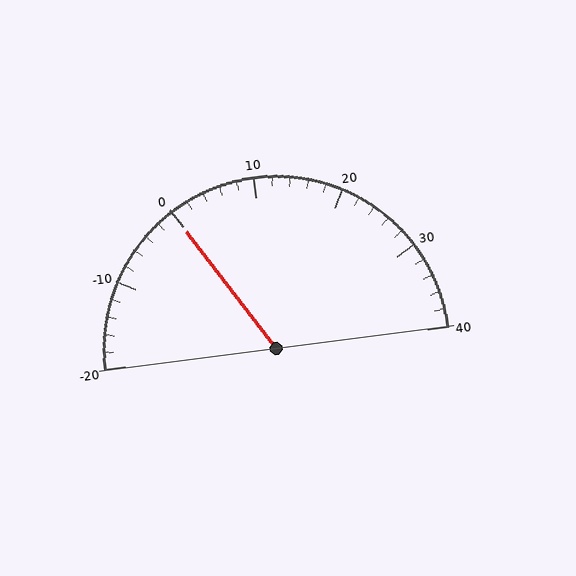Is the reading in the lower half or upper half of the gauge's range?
The reading is in the lower half of the range (-20 to 40).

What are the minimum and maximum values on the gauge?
The gauge ranges from -20 to 40.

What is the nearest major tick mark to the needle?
The nearest major tick mark is 0.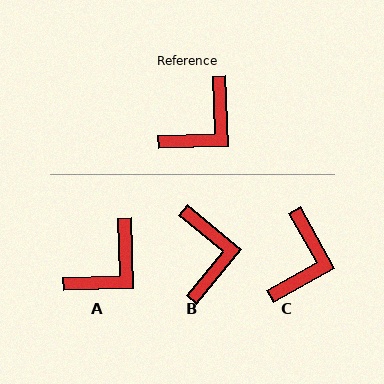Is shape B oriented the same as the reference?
No, it is off by about 49 degrees.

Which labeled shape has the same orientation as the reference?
A.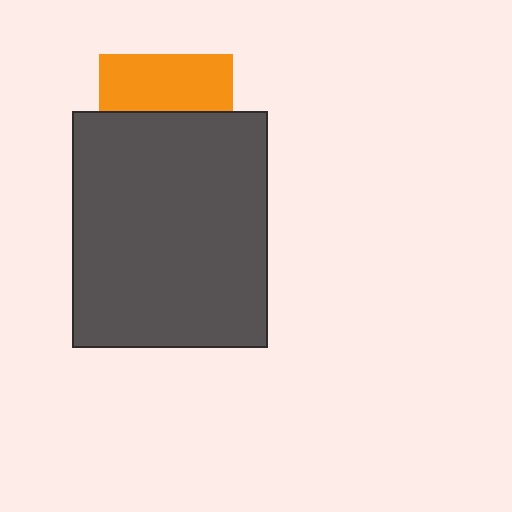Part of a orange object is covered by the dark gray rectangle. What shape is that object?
It is a square.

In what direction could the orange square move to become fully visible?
The orange square could move up. That would shift it out from behind the dark gray rectangle entirely.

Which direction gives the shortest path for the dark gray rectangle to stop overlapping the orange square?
Moving down gives the shortest separation.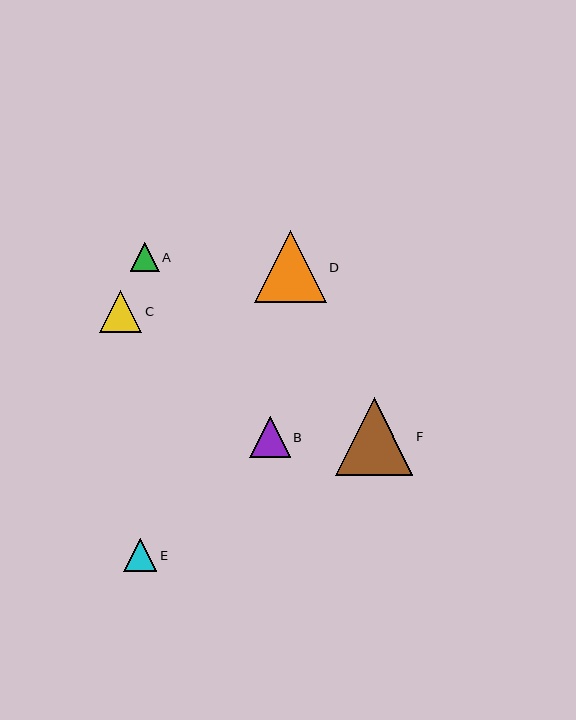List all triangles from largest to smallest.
From largest to smallest: F, D, C, B, E, A.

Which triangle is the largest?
Triangle F is the largest with a size of approximately 77 pixels.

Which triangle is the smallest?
Triangle A is the smallest with a size of approximately 29 pixels.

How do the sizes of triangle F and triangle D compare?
Triangle F and triangle D are approximately the same size.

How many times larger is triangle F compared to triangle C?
Triangle F is approximately 1.8 times the size of triangle C.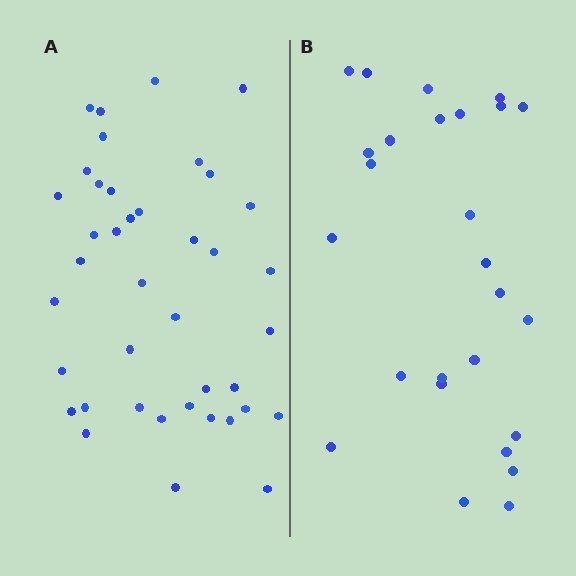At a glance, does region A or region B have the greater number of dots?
Region A (the left region) has more dots.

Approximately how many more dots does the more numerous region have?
Region A has approximately 15 more dots than region B.